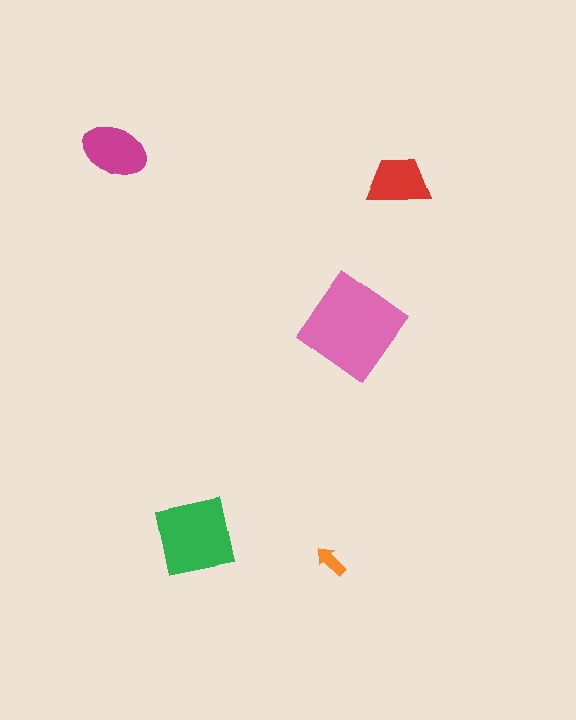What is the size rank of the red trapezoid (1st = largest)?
4th.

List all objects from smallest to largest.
The orange arrow, the red trapezoid, the magenta ellipse, the green square, the pink diamond.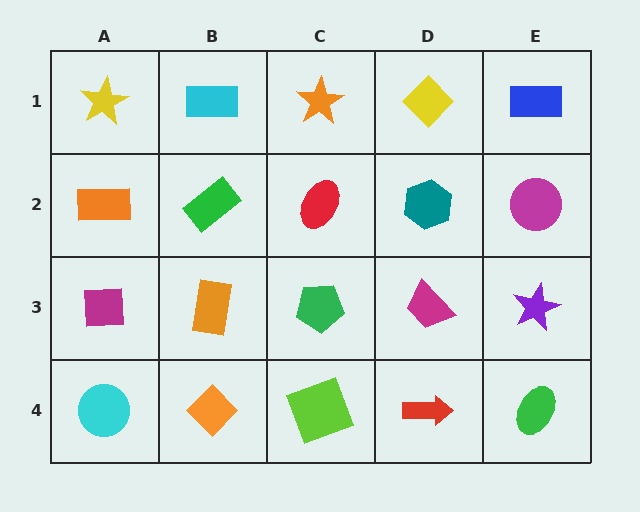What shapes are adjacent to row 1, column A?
An orange rectangle (row 2, column A), a cyan rectangle (row 1, column B).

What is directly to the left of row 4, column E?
A red arrow.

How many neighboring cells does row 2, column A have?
3.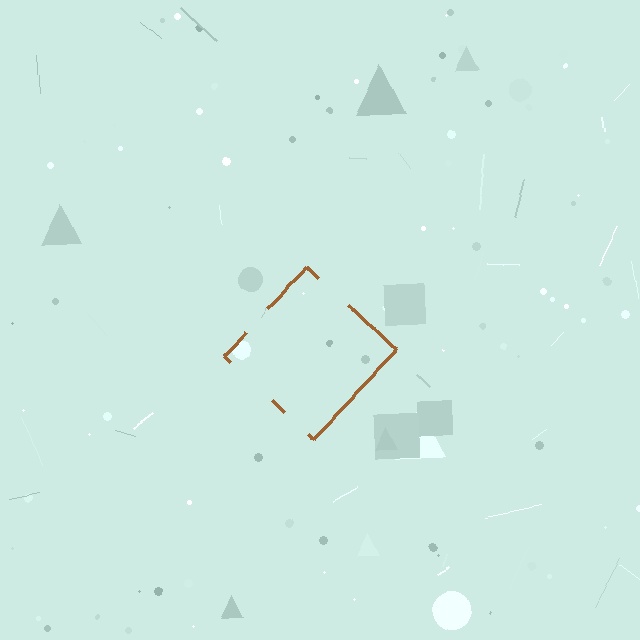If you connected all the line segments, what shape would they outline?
They would outline a diamond.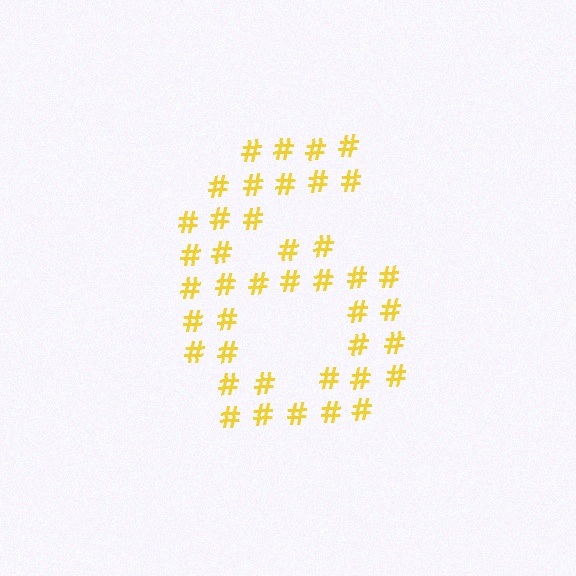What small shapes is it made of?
It is made of small hash symbols.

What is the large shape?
The large shape is the digit 6.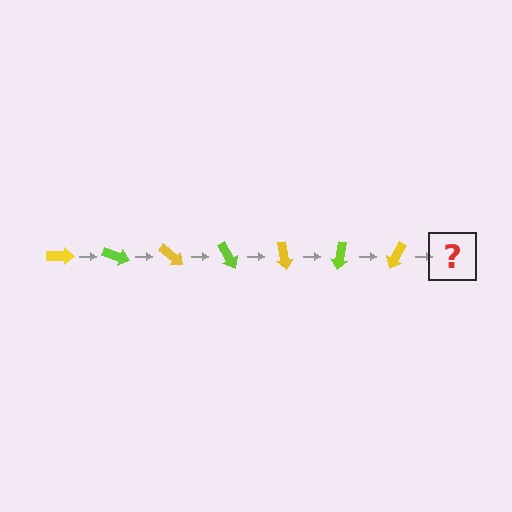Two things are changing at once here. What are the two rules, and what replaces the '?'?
The two rules are that it rotates 20 degrees each step and the color cycles through yellow and lime. The '?' should be a lime arrow, rotated 140 degrees from the start.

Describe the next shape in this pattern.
It should be a lime arrow, rotated 140 degrees from the start.